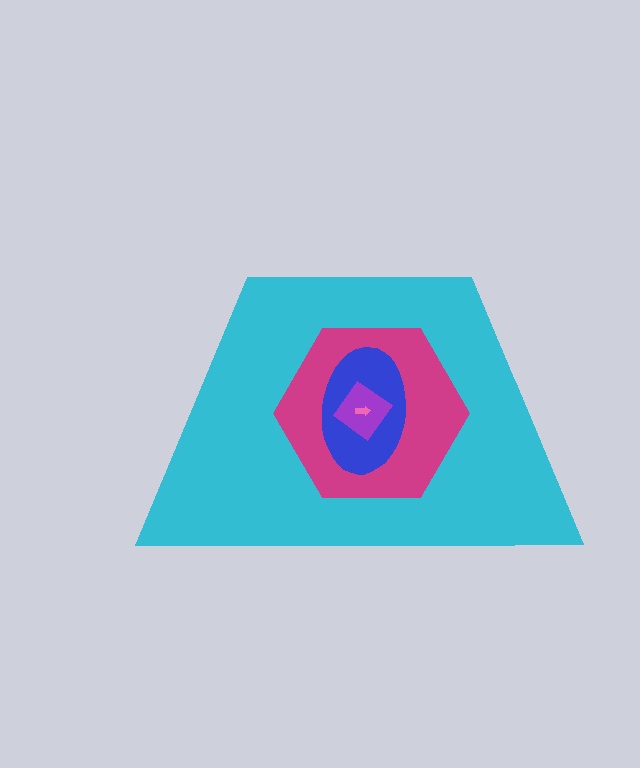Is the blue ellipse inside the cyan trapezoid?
Yes.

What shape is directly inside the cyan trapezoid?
The magenta hexagon.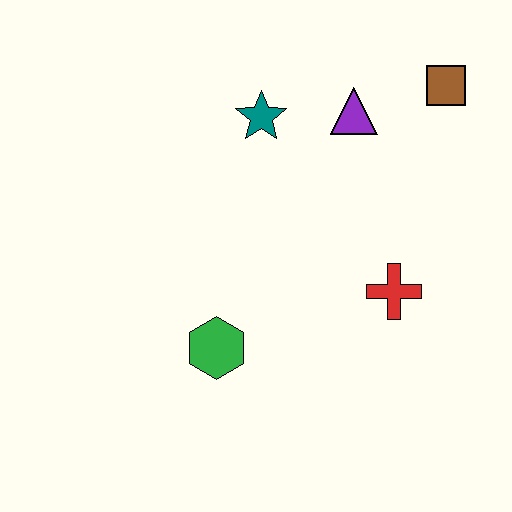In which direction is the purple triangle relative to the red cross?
The purple triangle is above the red cross.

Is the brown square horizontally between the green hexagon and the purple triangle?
No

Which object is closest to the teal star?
The purple triangle is closest to the teal star.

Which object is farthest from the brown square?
The green hexagon is farthest from the brown square.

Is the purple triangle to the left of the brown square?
Yes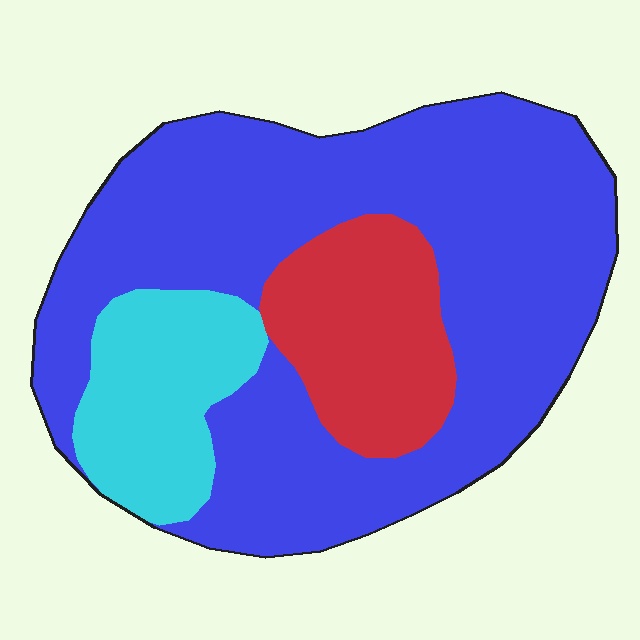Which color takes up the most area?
Blue, at roughly 70%.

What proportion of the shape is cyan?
Cyan takes up less than a sixth of the shape.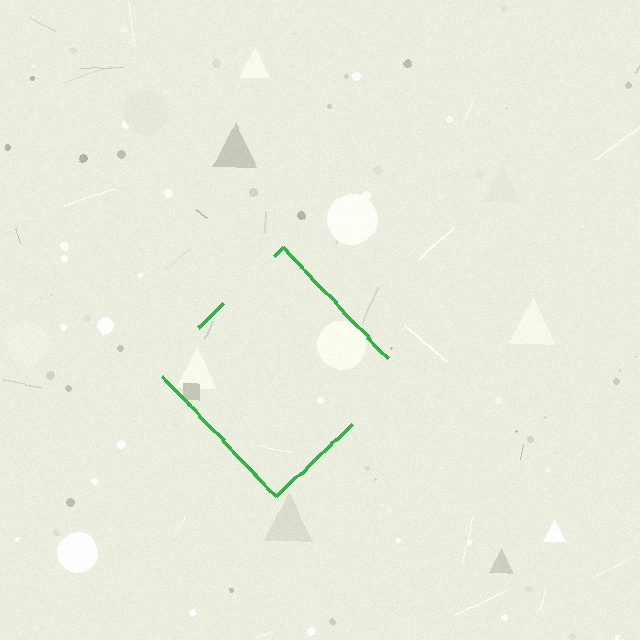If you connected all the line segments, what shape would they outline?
They would outline a diamond.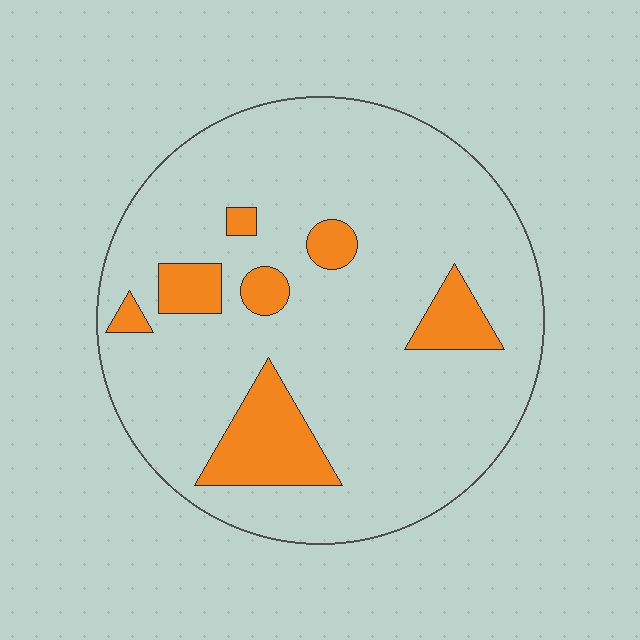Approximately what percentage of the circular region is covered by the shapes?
Approximately 15%.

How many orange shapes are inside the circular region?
7.